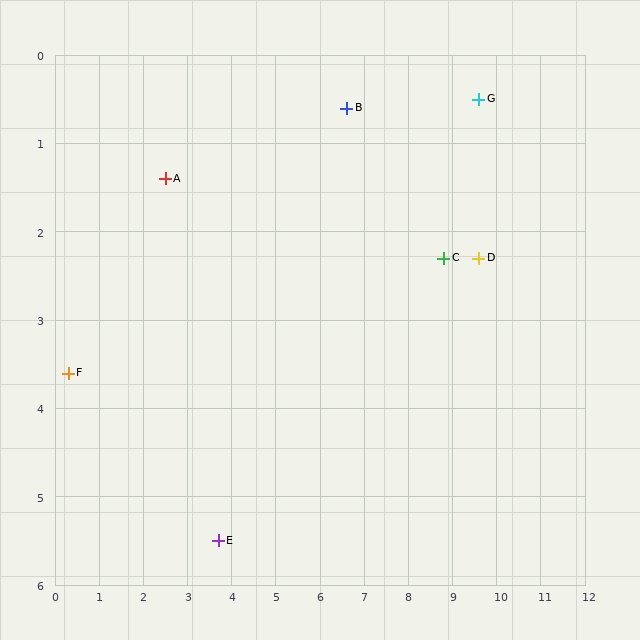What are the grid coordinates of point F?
Point F is at approximately (0.3, 3.6).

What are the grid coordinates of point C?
Point C is at approximately (8.8, 2.3).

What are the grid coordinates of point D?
Point D is at approximately (9.6, 2.3).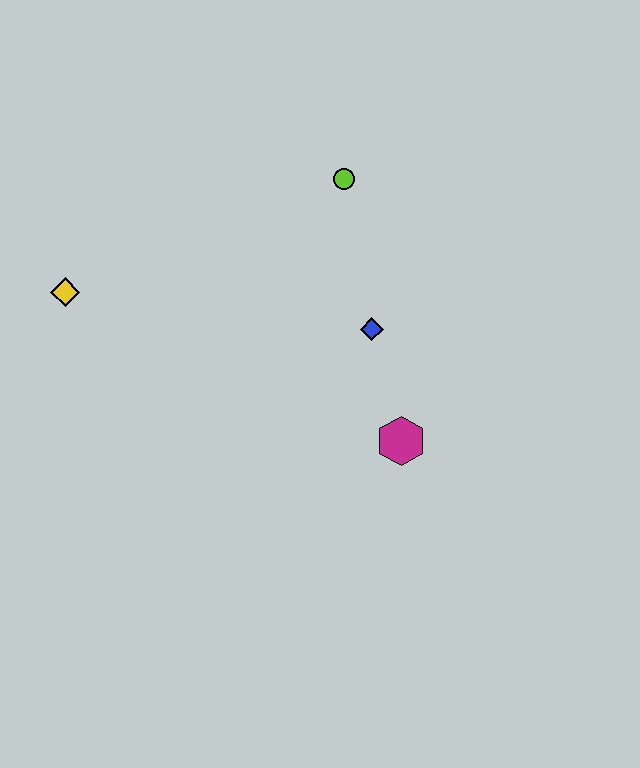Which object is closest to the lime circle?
The blue diamond is closest to the lime circle.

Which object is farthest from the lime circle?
The yellow diamond is farthest from the lime circle.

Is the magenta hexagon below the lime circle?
Yes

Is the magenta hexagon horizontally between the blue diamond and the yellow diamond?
No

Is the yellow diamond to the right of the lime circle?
No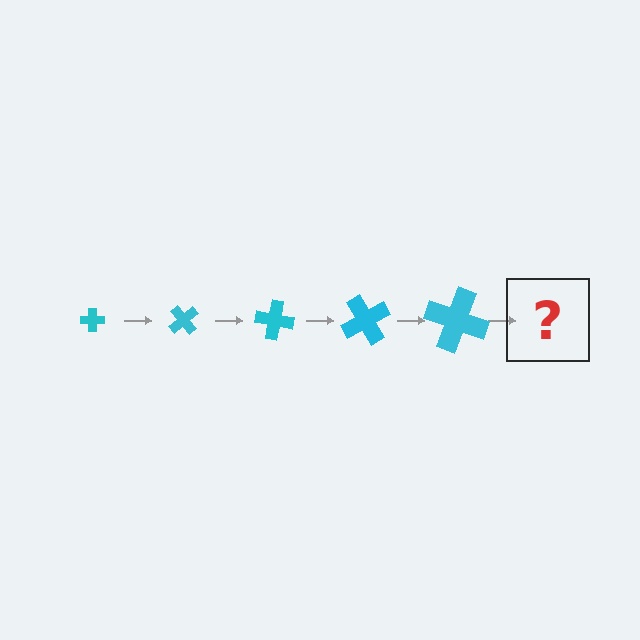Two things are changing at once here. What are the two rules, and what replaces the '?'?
The two rules are that the cross grows larger each step and it rotates 50 degrees each step. The '?' should be a cross, larger than the previous one and rotated 250 degrees from the start.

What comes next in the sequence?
The next element should be a cross, larger than the previous one and rotated 250 degrees from the start.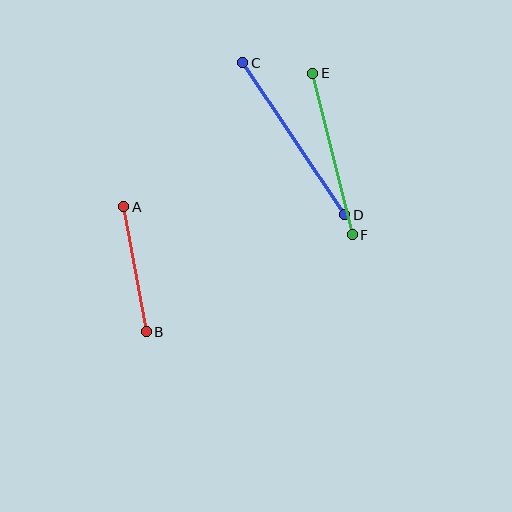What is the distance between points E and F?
The distance is approximately 166 pixels.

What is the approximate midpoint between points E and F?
The midpoint is at approximately (332, 154) pixels.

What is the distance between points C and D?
The distance is approximately 183 pixels.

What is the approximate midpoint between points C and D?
The midpoint is at approximately (294, 139) pixels.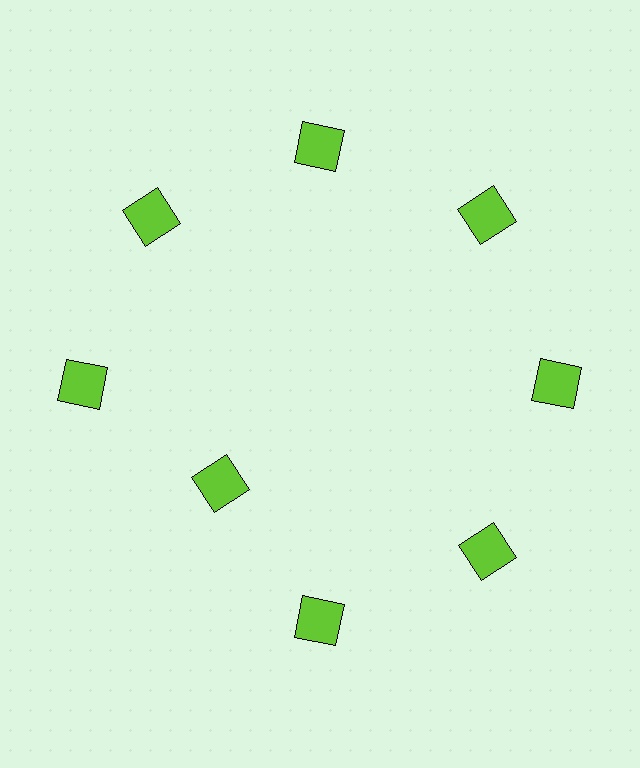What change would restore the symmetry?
The symmetry would be restored by moving it outward, back onto the ring so that all 8 squares sit at equal angles and equal distance from the center.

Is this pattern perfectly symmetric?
No. The 8 lime squares are arranged in a ring, but one element near the 8 o'clock position is pulled inward toward the center, breaking the 8-fold rotational symmetry.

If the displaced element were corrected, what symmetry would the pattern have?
It would have 8-fold rotational symmetry — the pattern would map onto itself every 45 degrees.